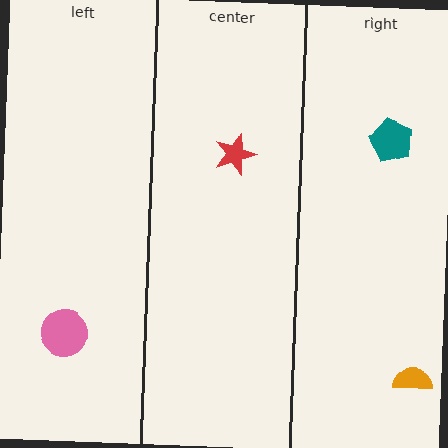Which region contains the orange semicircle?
The right region.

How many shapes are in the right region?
2.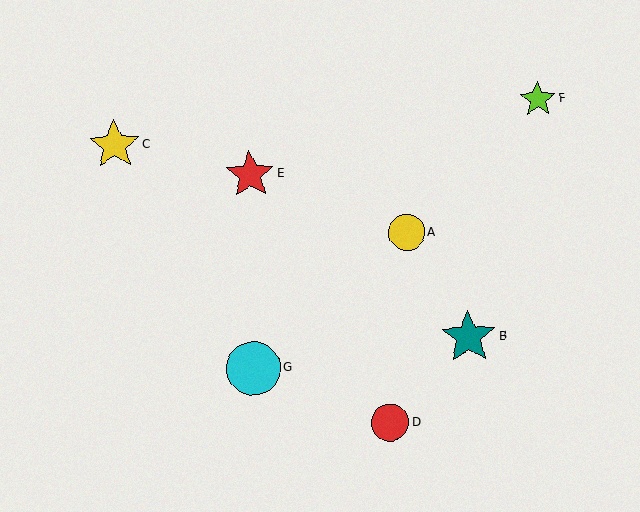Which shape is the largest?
The teal star (labeled B) is the largest.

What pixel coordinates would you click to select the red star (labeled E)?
Click at (250, 175) to select the red star E.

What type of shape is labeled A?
Shape A is a yellow circle.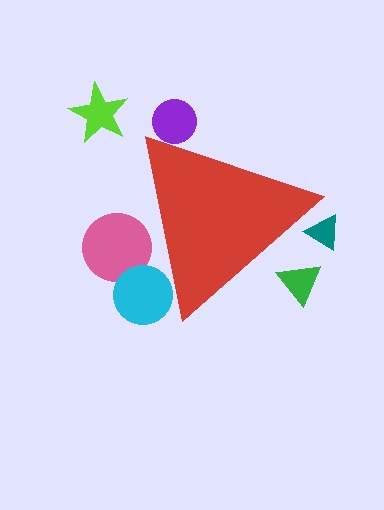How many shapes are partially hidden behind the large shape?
5 shapes are partially hidden.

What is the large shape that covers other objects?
A red triangle.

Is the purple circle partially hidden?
Yes, the purple circle is partially hidden behind the red triangle.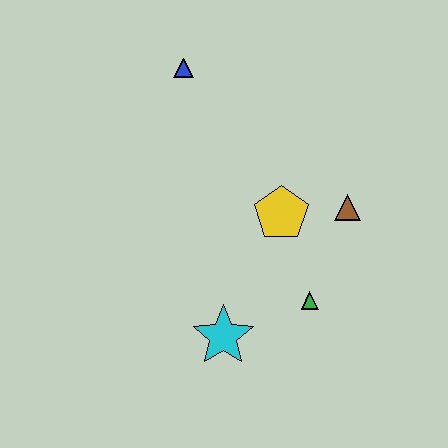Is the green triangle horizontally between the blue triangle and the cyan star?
No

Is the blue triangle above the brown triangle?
Yes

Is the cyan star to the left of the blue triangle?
No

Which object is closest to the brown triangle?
The yellow pentagon is closest to the brown triangle.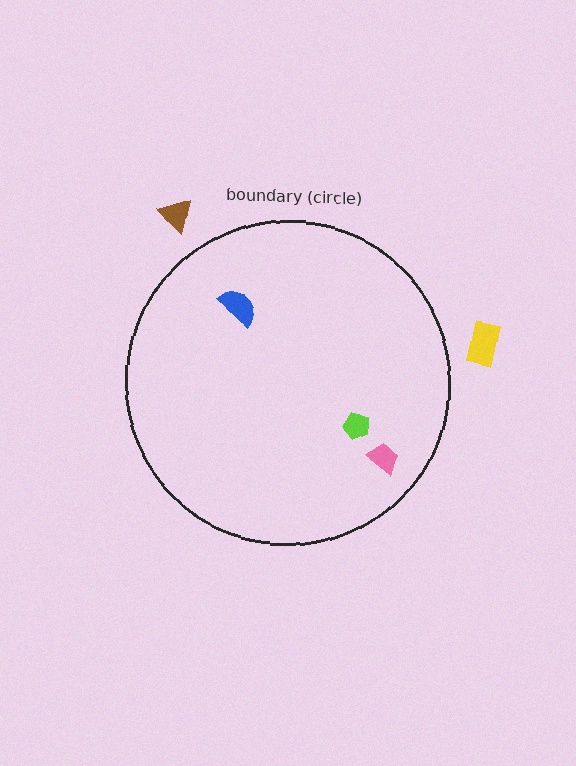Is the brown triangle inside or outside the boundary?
Outside.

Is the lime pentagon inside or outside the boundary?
Inside.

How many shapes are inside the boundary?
3 inside, 2 outside.